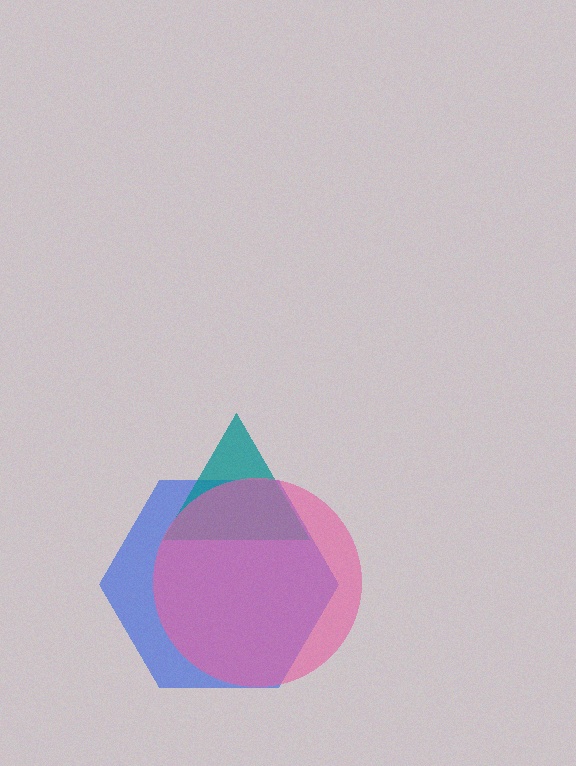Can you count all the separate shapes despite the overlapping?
Yes, there are 3 separate shapes.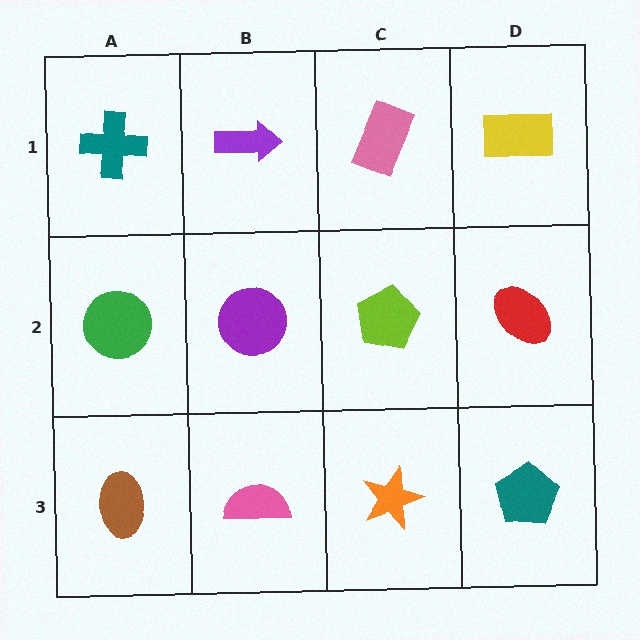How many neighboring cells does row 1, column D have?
2.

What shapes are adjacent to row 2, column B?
A purple arrow (row 1, column B), a pink semicircle (row 3, column B), a green circle (row 2, column A), a lime pentagon (row 2, column C).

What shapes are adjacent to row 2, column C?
A pink rectangle (row 1, column C), an orange star (row 3, column C), a purple circle (row 2, column B), a red ellipse (row 2, column D).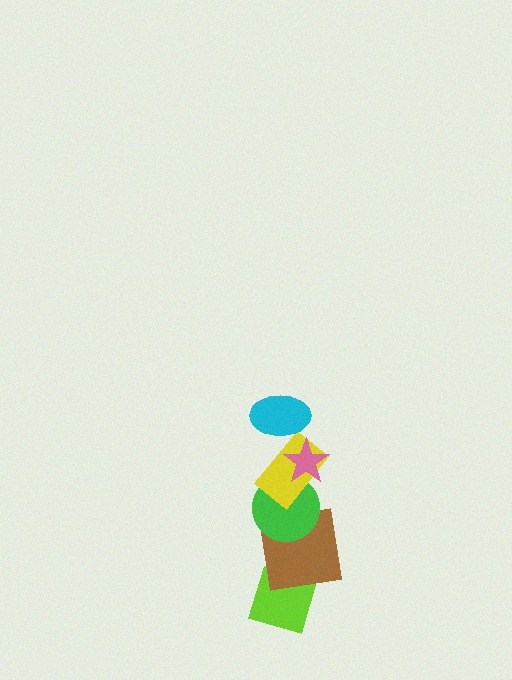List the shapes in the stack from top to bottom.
From top to bottom: the cyan ellipse, the pink star, the yellow rectangle, the green circle, the brown square, the lime diamond.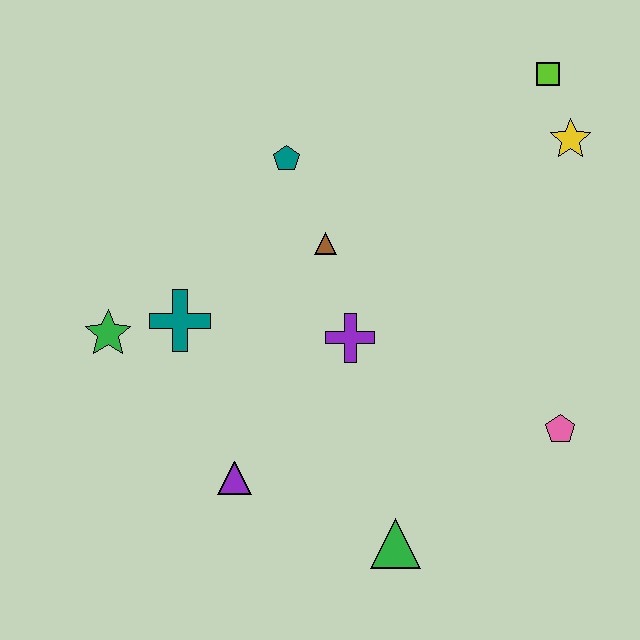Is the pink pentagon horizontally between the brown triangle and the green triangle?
No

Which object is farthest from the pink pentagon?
The green star is farthest from the pink pentagon.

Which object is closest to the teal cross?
The green star is closest to the teal cross.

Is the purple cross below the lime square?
Yes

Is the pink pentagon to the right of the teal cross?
Yes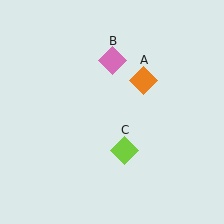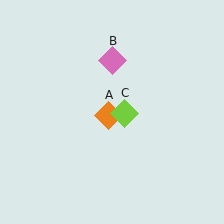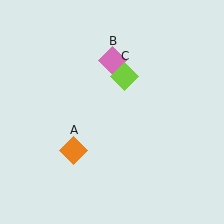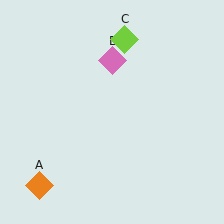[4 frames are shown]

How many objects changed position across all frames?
2 objects changed position: orange diamond (object A), lime diamond (object C).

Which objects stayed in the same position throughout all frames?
Pink diamond (object B) remained stationary.